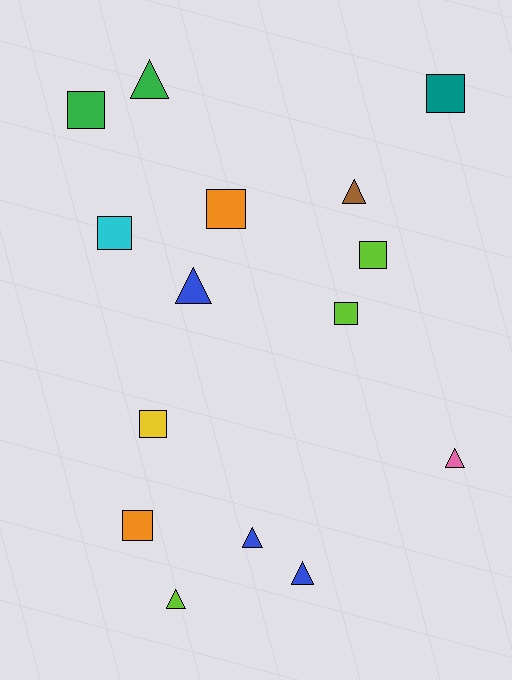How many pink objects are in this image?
There is 1 pink object.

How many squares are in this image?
There are 8 squares.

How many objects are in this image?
There are 15 objects.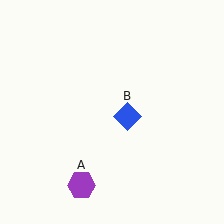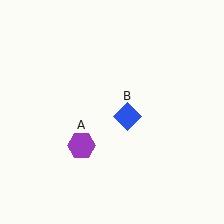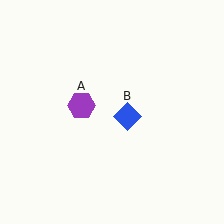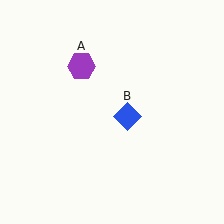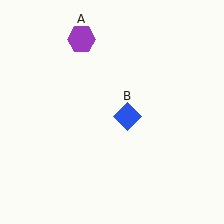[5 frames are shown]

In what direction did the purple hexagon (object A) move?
The purple hexagon (object A) moved up.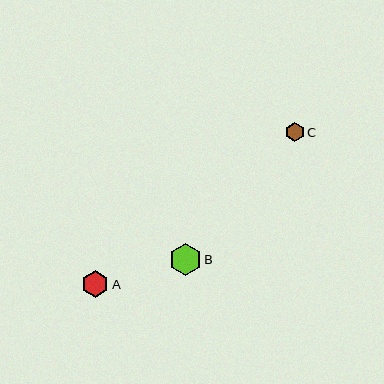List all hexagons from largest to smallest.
From largest to smallest: B, A, C.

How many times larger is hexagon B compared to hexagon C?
Hexagon B is approximately 1.7 times the size of hexagon C.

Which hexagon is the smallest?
Hexagon C is the smallest with a size of approximately 19 pixels.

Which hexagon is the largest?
Hexagon B is the largest with a size of approximately 32 pixels.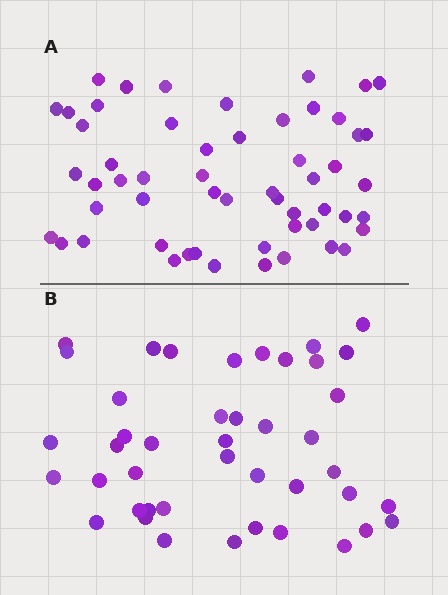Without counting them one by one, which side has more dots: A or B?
Region A (the top region) has more dots.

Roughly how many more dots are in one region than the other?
Region A has roughly 12 or so more dots than region B.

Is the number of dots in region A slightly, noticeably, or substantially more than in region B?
Region A has noticeably more, but not dramatically so. The ratio is roughly 1.3 to 1.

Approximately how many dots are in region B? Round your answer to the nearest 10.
About 40 dots. (The exact count is 43, which rounds to 40.)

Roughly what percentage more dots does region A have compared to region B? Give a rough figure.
About 30% more.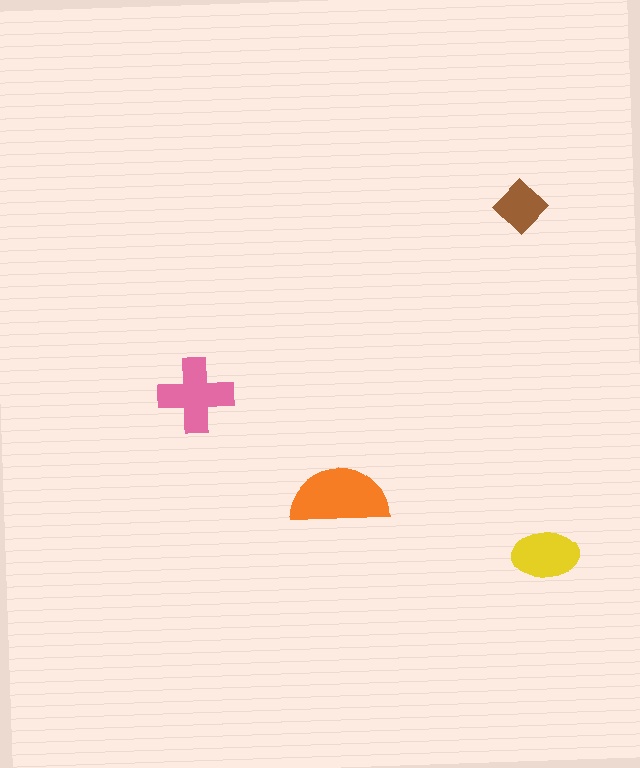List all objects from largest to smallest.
The orange semicircle, the pink cross, the yellow ellipse, the brown diamond.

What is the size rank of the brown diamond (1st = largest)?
4th.